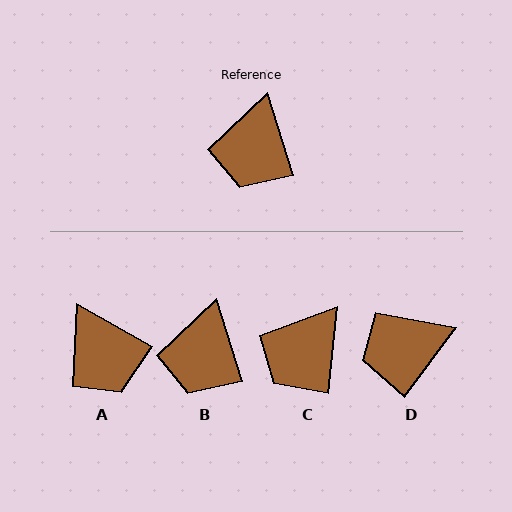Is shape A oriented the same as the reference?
No, it is off by about 43 degrees.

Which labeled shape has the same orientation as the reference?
B.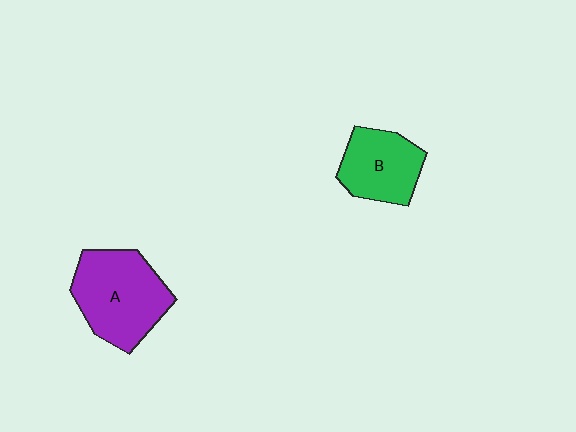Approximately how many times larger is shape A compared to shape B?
Approximately 1.4 times.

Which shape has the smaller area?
Shape B (green).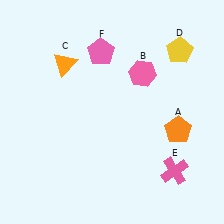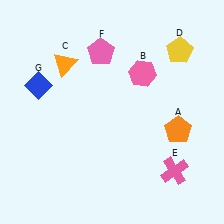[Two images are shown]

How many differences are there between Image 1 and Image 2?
There is 1 difference between the two images.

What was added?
A blue diamond (G) was added in Image 2.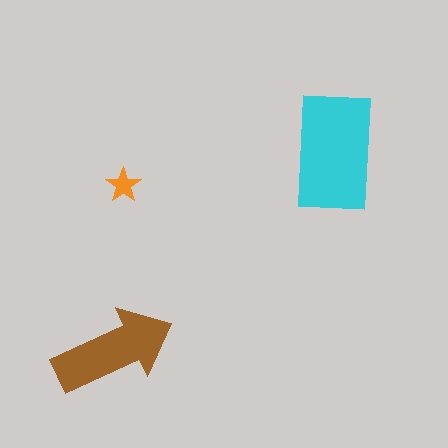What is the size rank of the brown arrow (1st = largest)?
2nd.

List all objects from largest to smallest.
The cyan rectangle, the brown arrow, the orange star.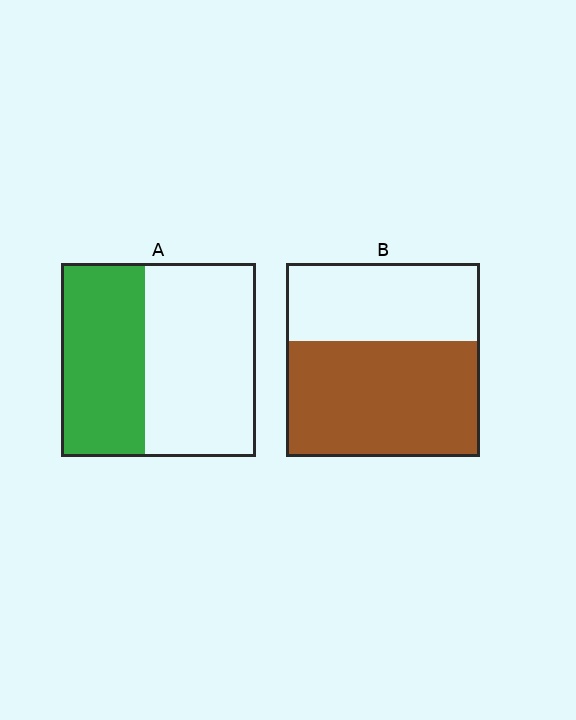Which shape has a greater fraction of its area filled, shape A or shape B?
Shape B.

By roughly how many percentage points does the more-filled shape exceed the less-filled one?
By roughly 15 percentage points (B over A).